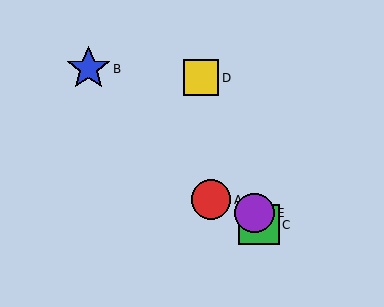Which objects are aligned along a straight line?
Objects C, D, E are aligned along a straight line.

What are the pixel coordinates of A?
Object A is at (211, 200).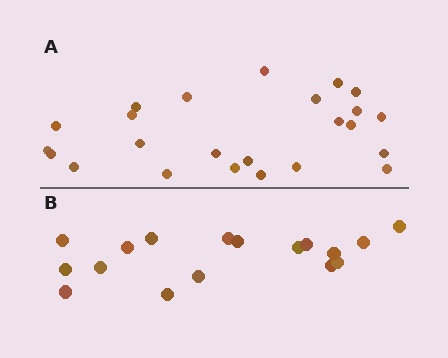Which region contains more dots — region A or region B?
Region A (the top region) has more dots.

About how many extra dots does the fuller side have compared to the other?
Region A has roughly 8 or so more dots than region B.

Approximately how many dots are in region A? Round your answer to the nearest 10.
About 20 dots. (The exact count is 24, which rounds to 20.)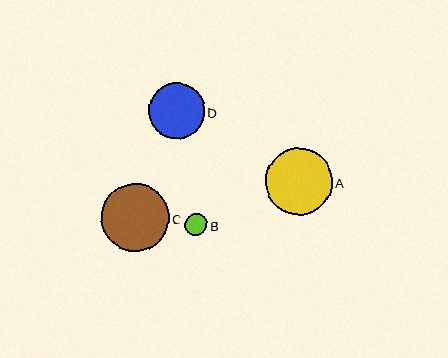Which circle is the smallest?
Circle B is the smallest with a size of approximately 22 pixels.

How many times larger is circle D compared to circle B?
Circle D is approximately 2.5 times the size of circle B.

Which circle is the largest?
Circle C is the largest with a size of approximately 68 pixels.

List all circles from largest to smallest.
From largest to smallest: C, A, D, B.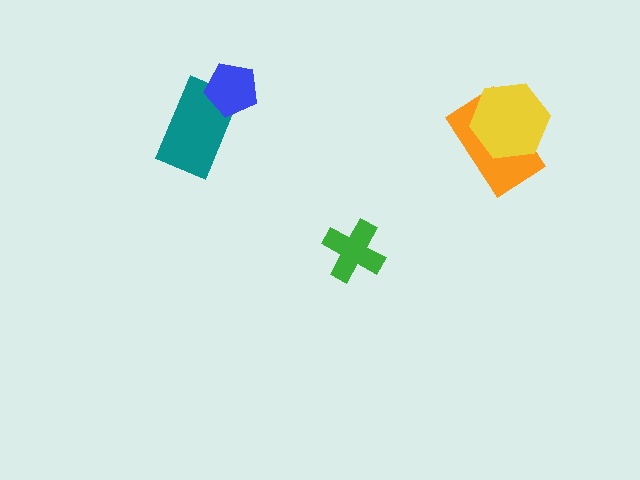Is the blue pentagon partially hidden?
No, no other shape covers it.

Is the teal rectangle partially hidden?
Yes, it is partially covered by another shape.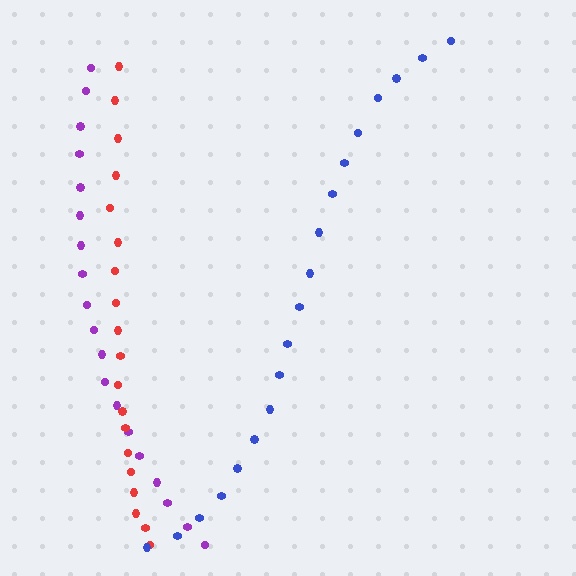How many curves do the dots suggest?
There are 3 distinct paths.